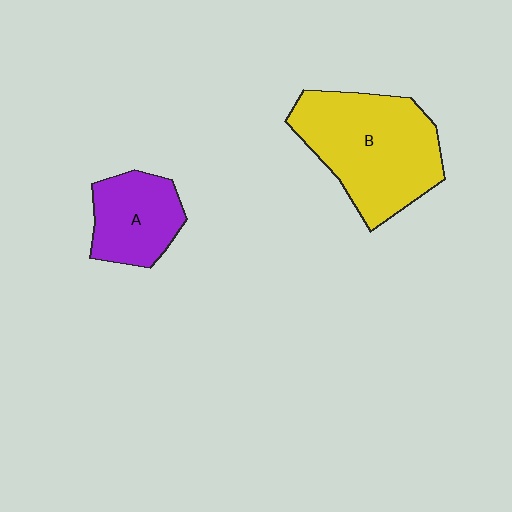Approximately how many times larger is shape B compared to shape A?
Approximately 1.9 times.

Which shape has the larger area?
Shape B (yellow).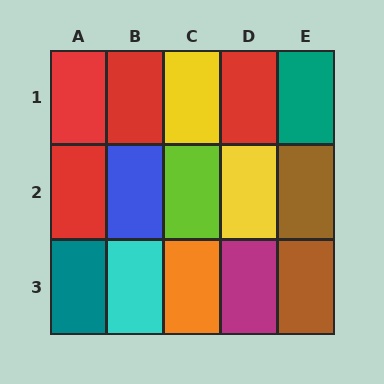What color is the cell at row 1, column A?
Red.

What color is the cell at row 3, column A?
Teal.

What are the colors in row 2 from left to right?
Red, blue, lime, yellow, brown.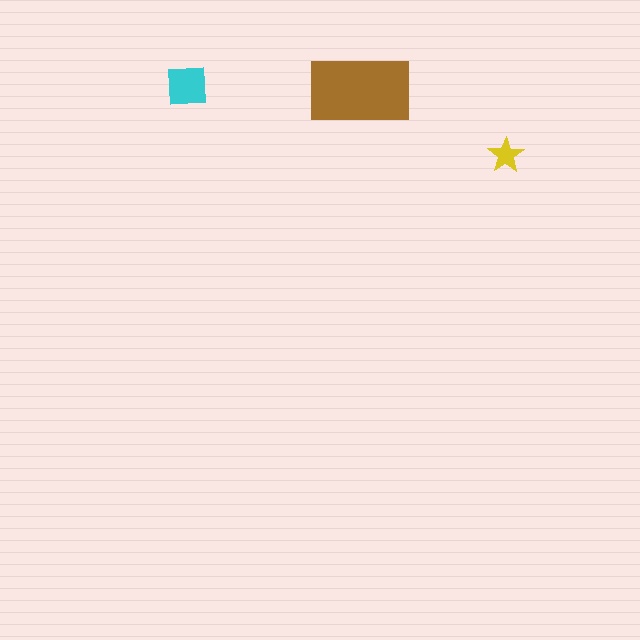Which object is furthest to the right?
The yellow star is rightmost.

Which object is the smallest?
The yellow star.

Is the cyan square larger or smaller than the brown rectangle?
Smaller.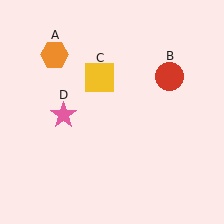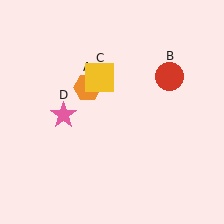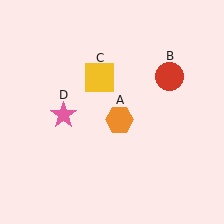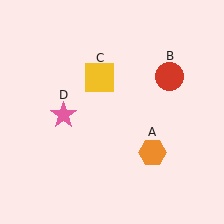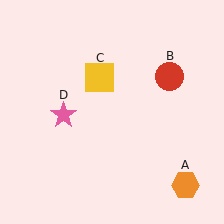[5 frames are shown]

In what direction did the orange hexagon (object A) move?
The orange hexagon (object A) moved down and to the right.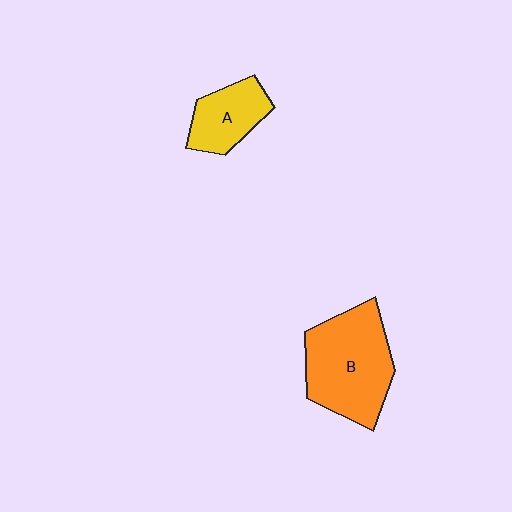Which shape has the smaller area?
Shape A (yellow).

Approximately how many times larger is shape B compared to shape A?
Approximately 1.9 times.